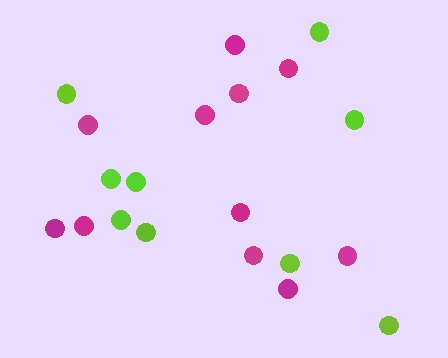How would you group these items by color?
There are 2 groups: one group of magenta circles (11) and one group of lime circles (9).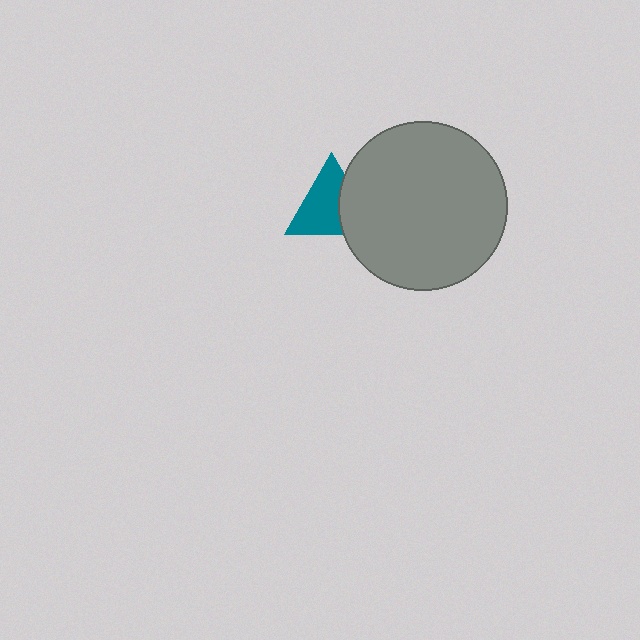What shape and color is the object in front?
The object in front is a gray circle.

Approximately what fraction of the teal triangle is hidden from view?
Roughly 34% of the teal triangle is hidden behind the gray circle.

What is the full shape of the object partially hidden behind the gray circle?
The partially hidden object is a teal triangle.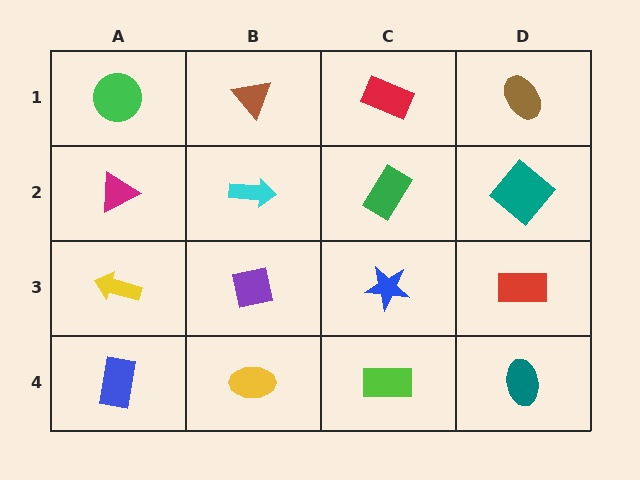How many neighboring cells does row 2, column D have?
3.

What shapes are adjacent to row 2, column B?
A brown triangle (row 1, column B), a purple square (row 3, column B), a magenta triangle (row 2, column A), a green rectangle (row 2, column C).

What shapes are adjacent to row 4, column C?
A blue star (row 3, column C), a yellow ellipse (row 4, column B), a teal ellipse (row 4, column D).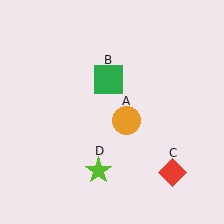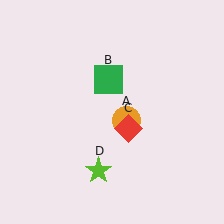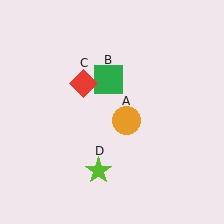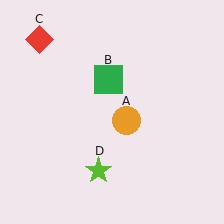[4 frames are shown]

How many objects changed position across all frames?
1 object changed position: red diamond (object C).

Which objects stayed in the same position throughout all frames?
Orange circle (object A) and green square (object B) and lime star (object D) remained stationary.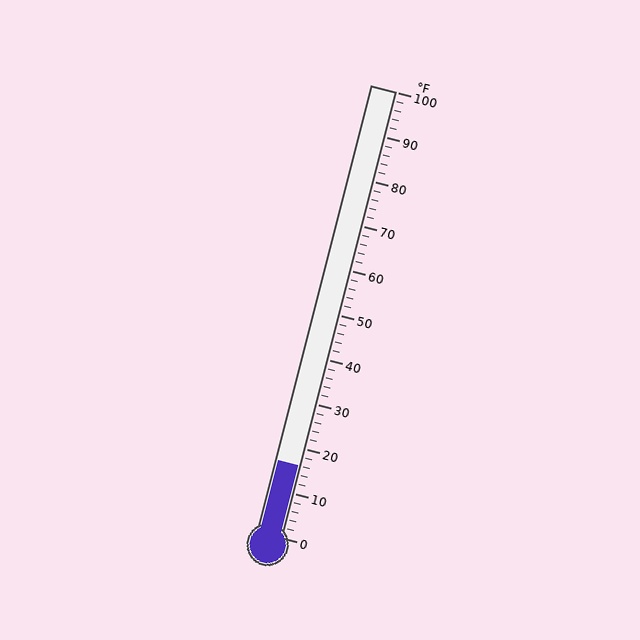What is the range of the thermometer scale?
The thermometer scale ranges from 0°F to 100°F.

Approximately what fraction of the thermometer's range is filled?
The thermometer is filled to approximately 15% of its range.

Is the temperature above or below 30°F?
The temperature is below 30°F.